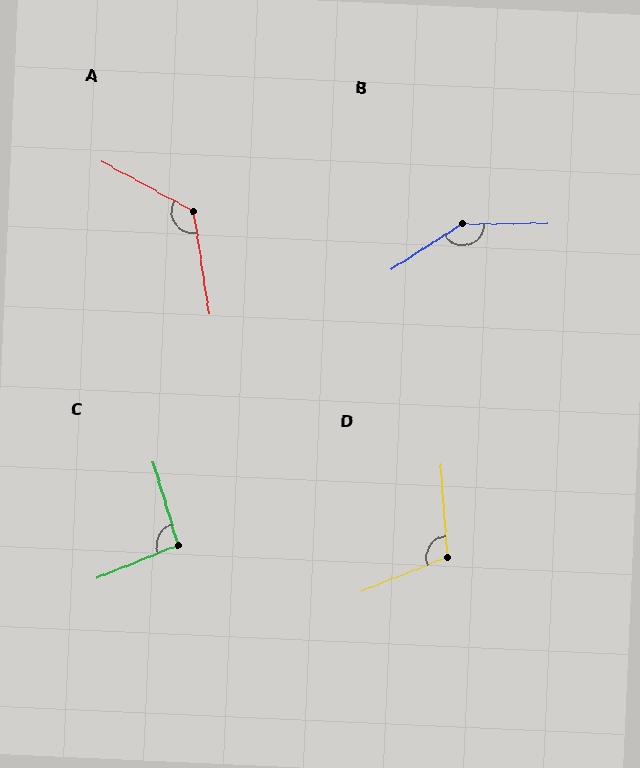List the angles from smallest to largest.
C (96°), D (108°), A (127°), B (148°).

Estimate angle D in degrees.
Approximately 108 degrees.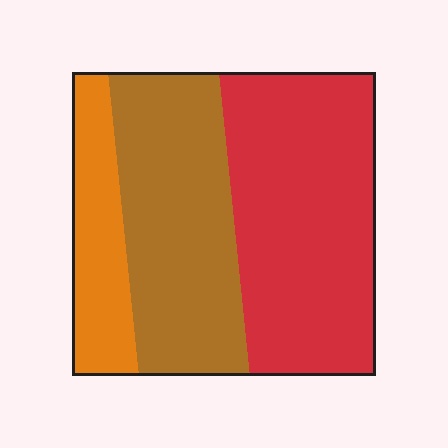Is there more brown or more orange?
Brown.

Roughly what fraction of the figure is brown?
Brown covers roughly 35% of the figure.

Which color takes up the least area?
Orange, at roughly 15%.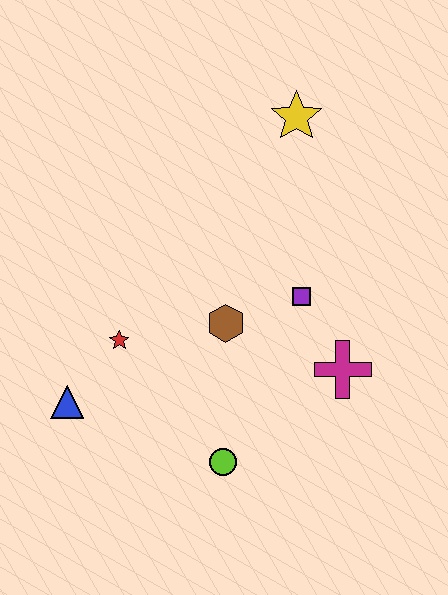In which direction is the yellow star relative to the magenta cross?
The yellow star is above the magenta cross.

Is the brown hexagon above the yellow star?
No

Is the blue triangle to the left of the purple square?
Yes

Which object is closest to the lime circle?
The brown hexagon is closest to the lime circle.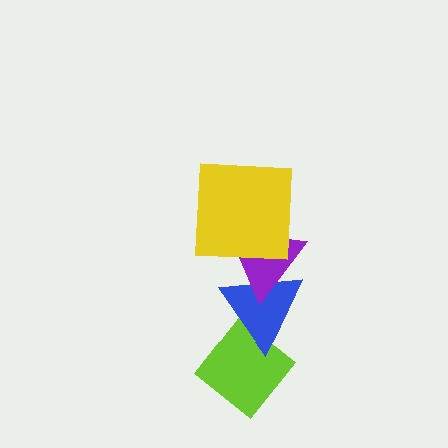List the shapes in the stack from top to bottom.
From top to bottom: the yellow square, the purple triangle, the blue triangle, the lime diamond.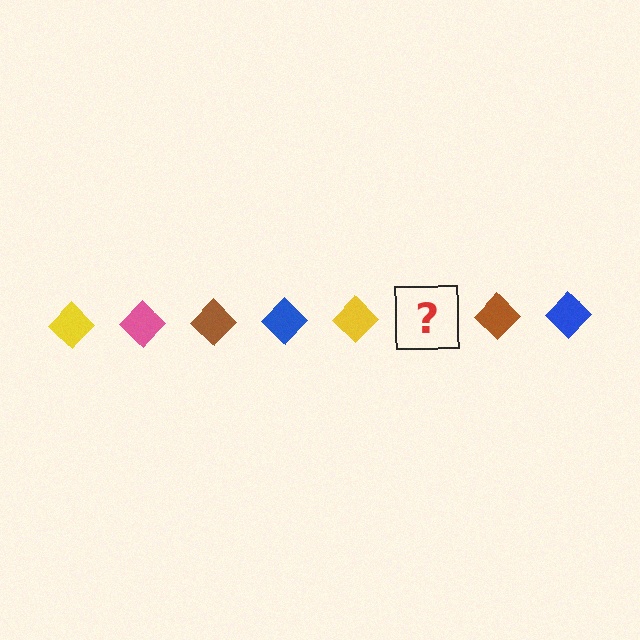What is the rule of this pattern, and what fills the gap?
The rule is that the pattern cycles through yellow, pink, brown, blue diamonds. The gap should be filled with a pink diamond.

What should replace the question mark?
The question mark should be replaced with a pink diamond.